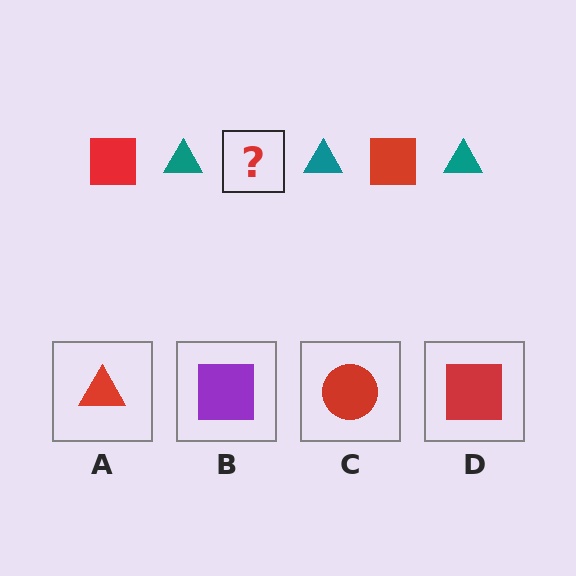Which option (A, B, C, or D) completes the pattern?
D.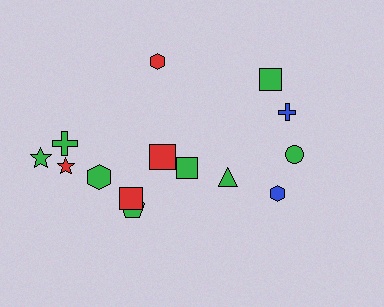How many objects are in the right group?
There are 6 objects.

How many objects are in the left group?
There are 8 objects.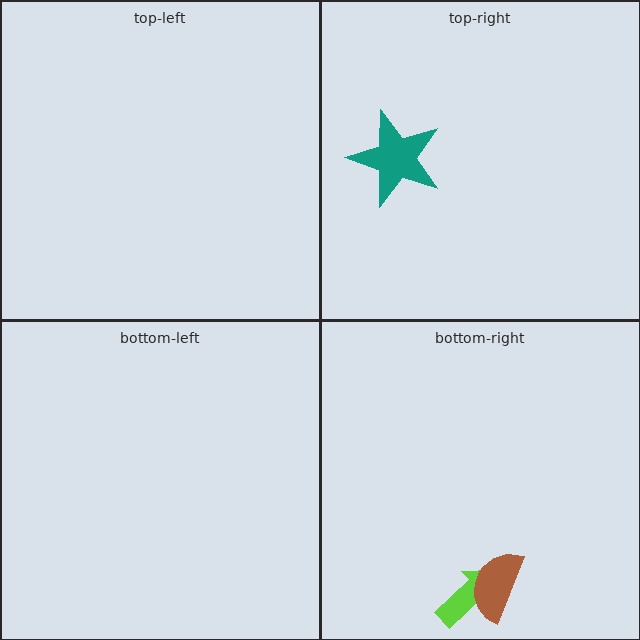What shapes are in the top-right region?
The teal star.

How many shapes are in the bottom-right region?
2.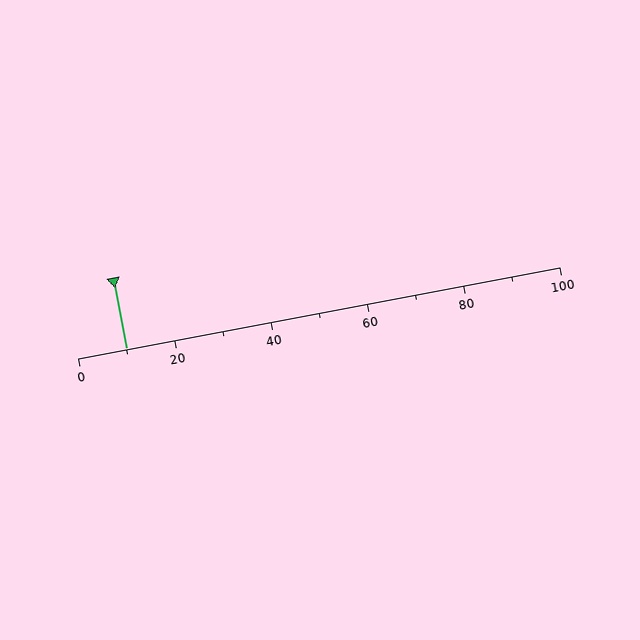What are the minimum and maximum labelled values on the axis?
The axis runs from 0 to 100.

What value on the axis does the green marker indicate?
The marker indicates approximately 10.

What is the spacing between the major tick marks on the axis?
The major ticks are spaced 20 apart.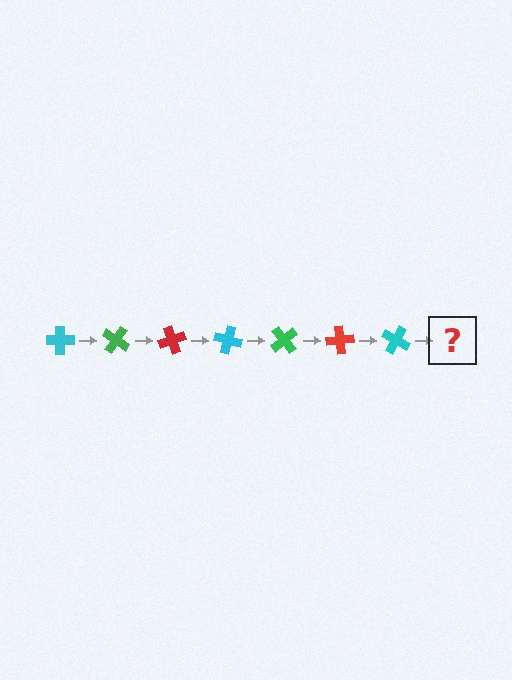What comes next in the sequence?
The next element should be a green cross, rotated 245 degrees from the start.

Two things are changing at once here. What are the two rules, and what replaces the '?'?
The two rules are that it rotates 35 degrees each step and the color cycles through cyan, green, and red. The '?' should be a green cross, rotated 245 degrees from the start.